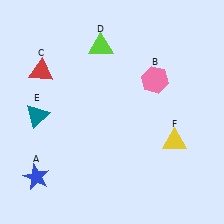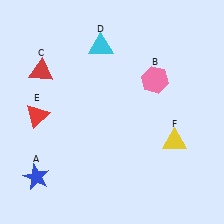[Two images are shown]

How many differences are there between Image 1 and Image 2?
There are 2 differences between the two images.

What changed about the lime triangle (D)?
In Image 1, D is lime. In Image 2, it changed to cyan.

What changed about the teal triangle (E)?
In Image 1, E is teal. In Image 2, it changed to red.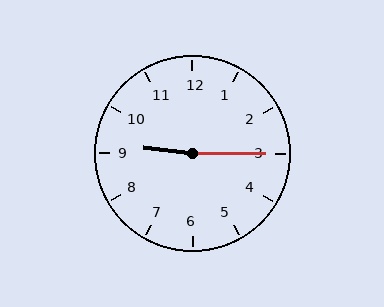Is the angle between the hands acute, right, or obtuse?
It is obtuse.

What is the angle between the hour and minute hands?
Approximately 172 degrees.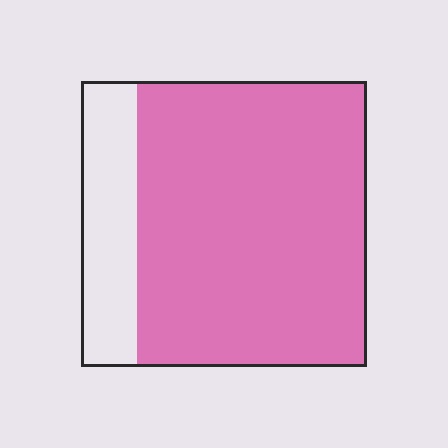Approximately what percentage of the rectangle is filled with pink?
Approximately 80%.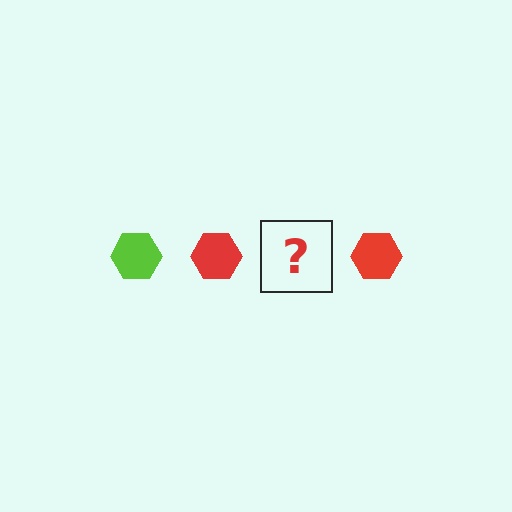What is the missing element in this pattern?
The missing element is a lime hexagon.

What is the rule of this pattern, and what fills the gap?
The rule is that the pattern cycles through lime, red hexagons. The gap should be filled with a lime hexagon.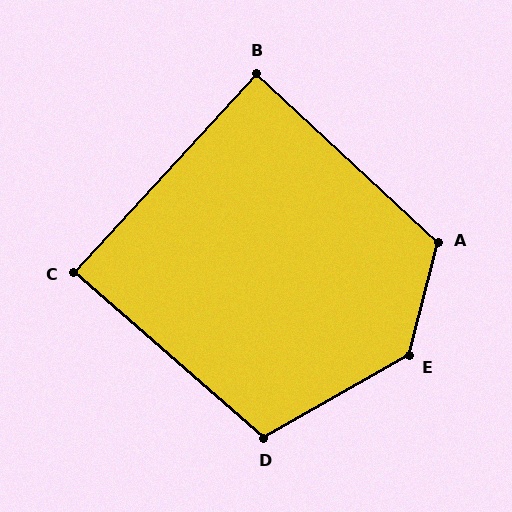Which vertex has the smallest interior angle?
C, at approximately 89 degrees.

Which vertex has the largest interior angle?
E, at approximately 134 degrees.